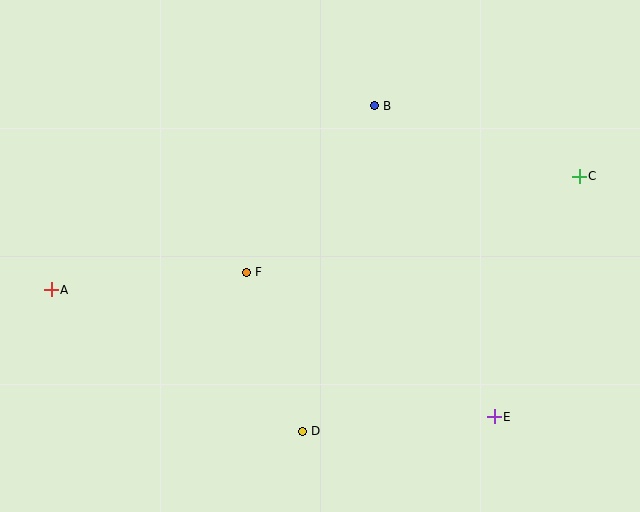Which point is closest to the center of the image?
Point F at (246, 272) is closest to the center.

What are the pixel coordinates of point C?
Point C is at (579, 176).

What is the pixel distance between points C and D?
The distance between C and D is 377 pixels.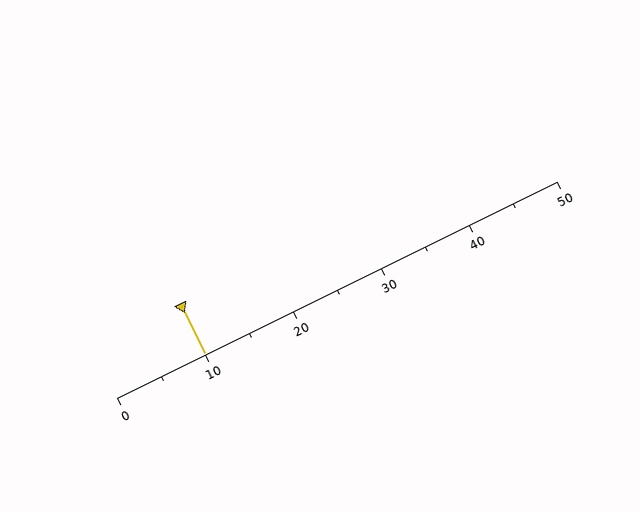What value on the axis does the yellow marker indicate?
The marker indicates approximately 10.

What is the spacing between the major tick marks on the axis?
The major ticks are spaced 10 apart.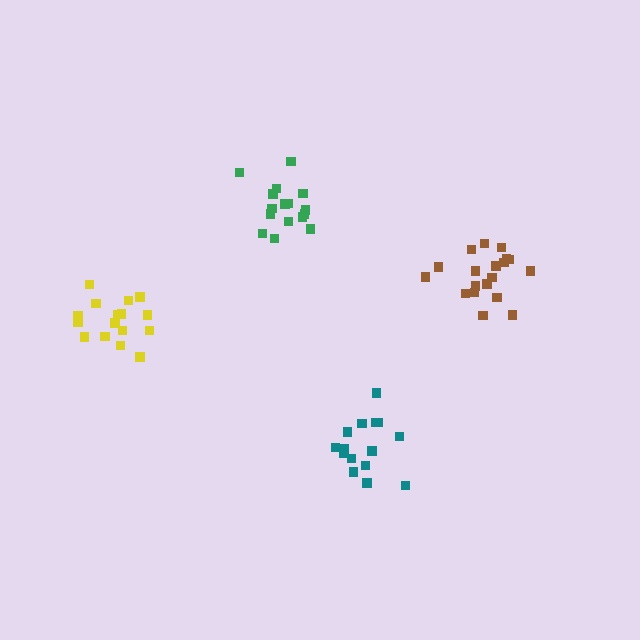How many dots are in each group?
Group 1: 19 dots, Group 2: 16 dots, Group 3: 15 dots, Group 4: 16 dots (66 total).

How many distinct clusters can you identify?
There are 4 distinct clusters.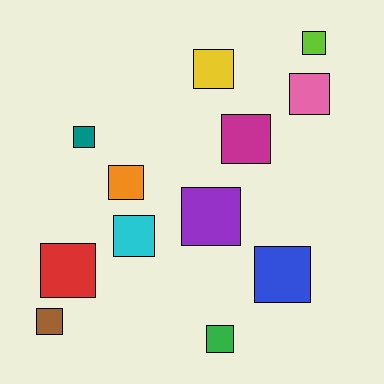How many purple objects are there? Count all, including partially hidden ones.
There is 1 purple object.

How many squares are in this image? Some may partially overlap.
There are 12 squares.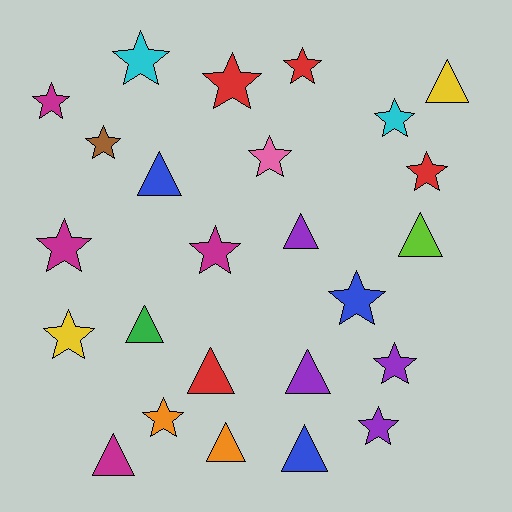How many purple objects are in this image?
There are 4 purple objects.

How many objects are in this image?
There are 25 objects.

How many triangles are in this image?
There are 10 triangles.